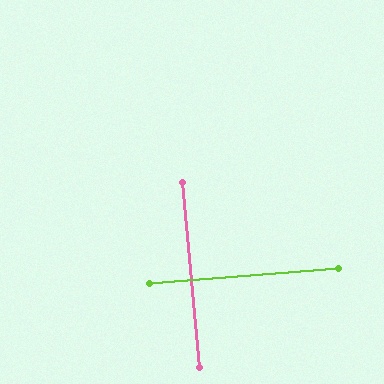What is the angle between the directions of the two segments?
Approximately 89 degrees.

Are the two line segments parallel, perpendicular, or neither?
Perpendicular — they meet at approximately 89°.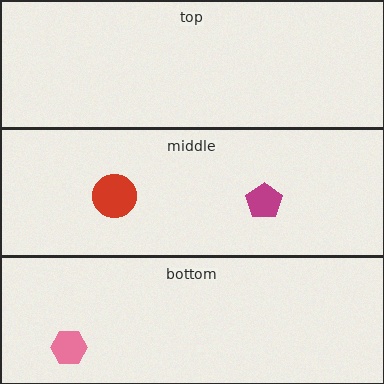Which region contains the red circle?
The middle region.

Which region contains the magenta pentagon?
The middle region.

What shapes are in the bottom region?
The pink hexagon.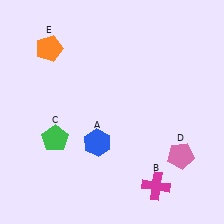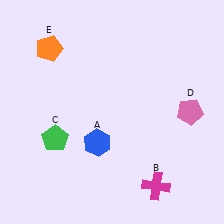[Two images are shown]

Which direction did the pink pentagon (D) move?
The pink pentagon (D) moved up.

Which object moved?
The pink pentagon (D) moved up.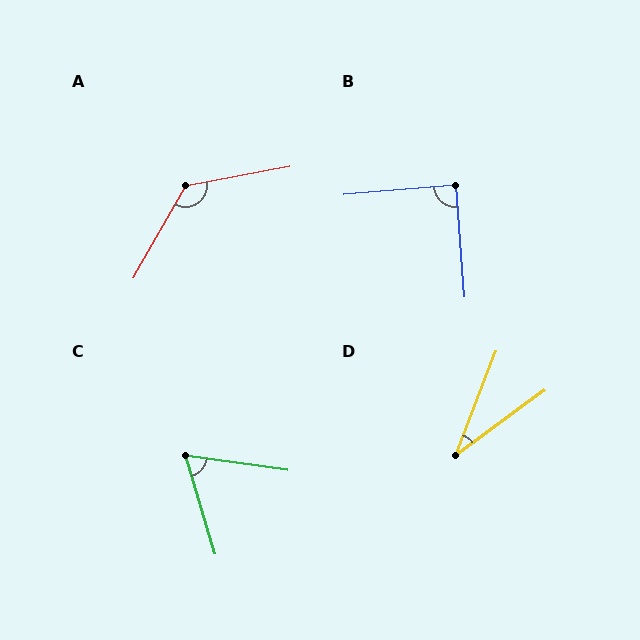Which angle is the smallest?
D, at approximately 33 degrees.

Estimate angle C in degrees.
Approximately 65 degrees.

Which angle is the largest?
A, at approximately 130 degrees.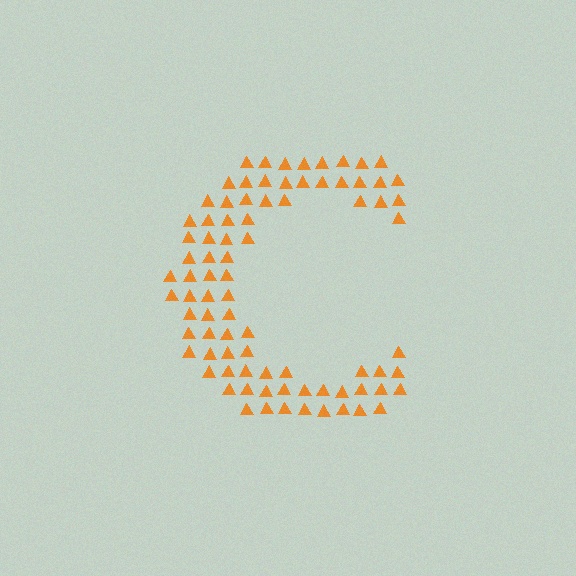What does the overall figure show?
The overall figure shows the letter C.